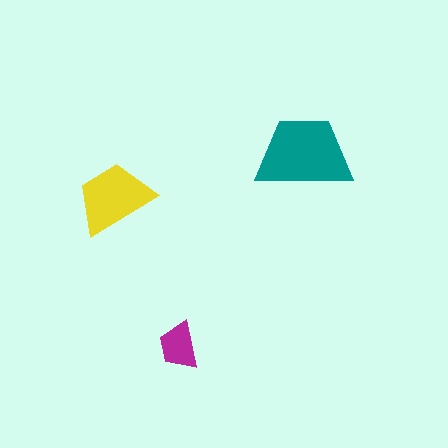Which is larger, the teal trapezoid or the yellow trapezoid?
The teal one.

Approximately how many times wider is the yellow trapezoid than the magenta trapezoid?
About 1.5 times wider.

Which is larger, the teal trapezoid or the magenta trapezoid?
The teal one.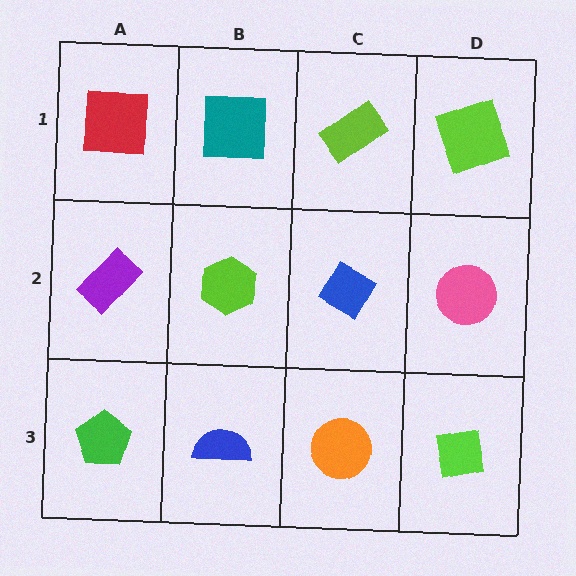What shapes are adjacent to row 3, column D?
A pink circle (row 2, column D), an orange circle (row 3, column C).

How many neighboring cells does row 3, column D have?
2.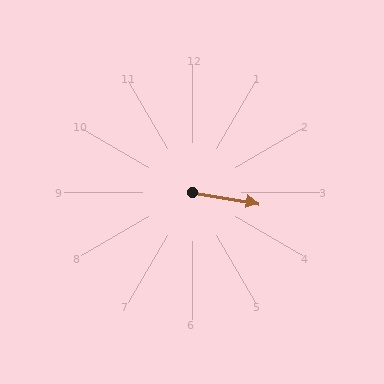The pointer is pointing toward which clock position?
Roughly 3 o'clock.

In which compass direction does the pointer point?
East.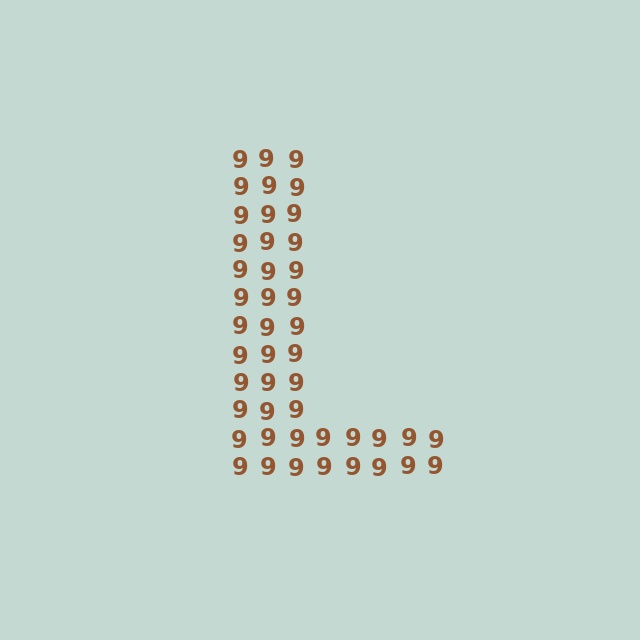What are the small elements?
The small elements are digit 9's.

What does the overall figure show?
The overall figure shows the letter L.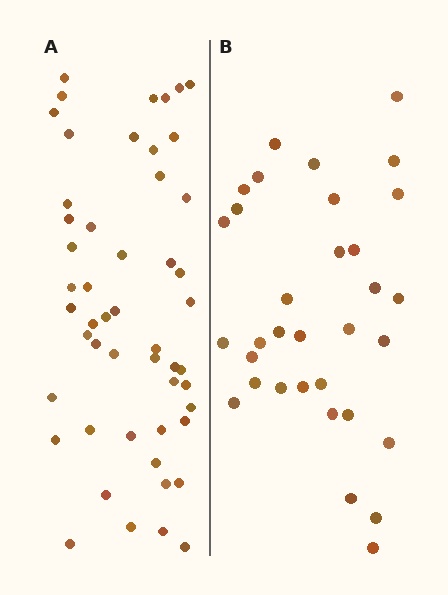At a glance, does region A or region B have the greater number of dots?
Region A (the left region) has more dots.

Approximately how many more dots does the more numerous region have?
Region A has approximately 20 more dots than region B.